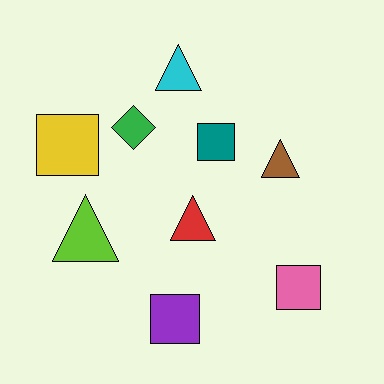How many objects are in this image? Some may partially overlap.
There are 9 objects.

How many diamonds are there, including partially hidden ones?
There is 1 diamond.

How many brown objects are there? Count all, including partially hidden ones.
There is 1 brown object.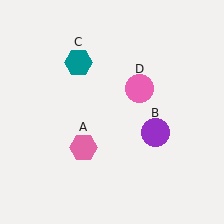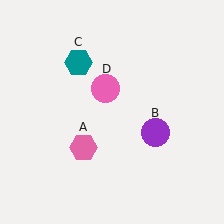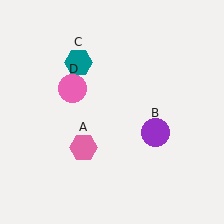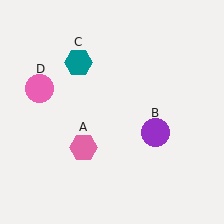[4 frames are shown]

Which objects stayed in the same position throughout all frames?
Pink hexagon (object A) and purple circle (object B) and teal hexagon (object C) remained stationary.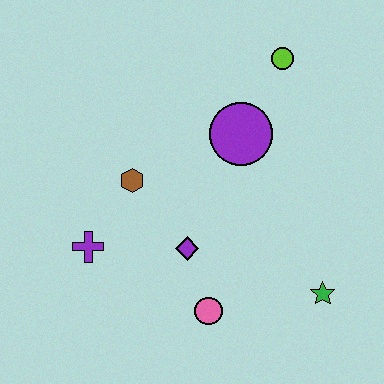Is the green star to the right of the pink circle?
Yes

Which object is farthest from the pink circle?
The lime circle is farthest from the pink circle.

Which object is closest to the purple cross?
The brown hexagon is closest to the purple cross.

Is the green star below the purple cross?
Yes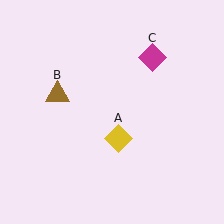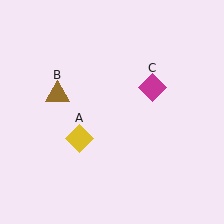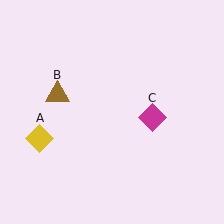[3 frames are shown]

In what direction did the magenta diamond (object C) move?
The magenta diamond (object C) moved down.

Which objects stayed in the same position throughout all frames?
Brown triangle (object B) remained stationary.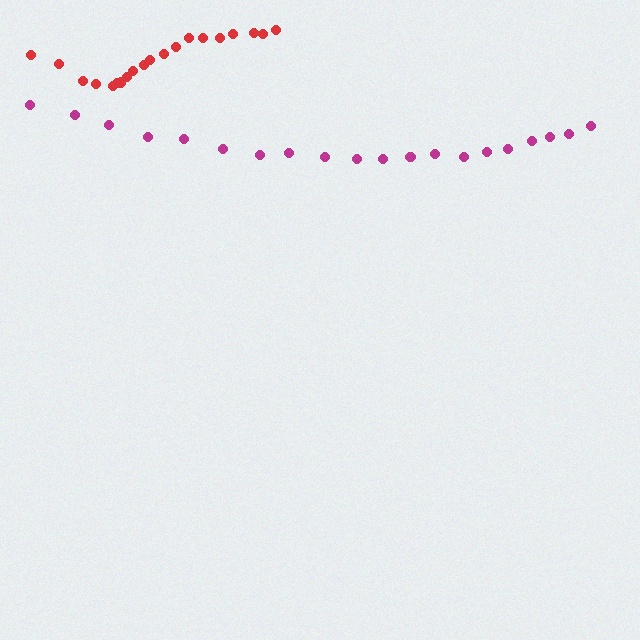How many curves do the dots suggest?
There are 2 distinct paths.